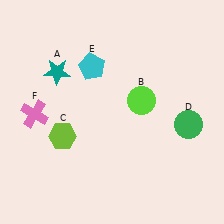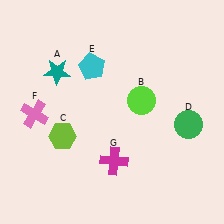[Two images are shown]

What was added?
A magenta cross (G) was added in Image 2.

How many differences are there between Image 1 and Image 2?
There is 1 difference between the two images.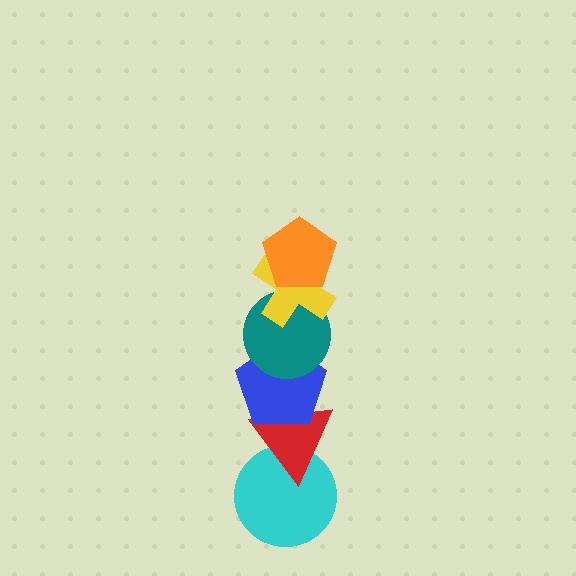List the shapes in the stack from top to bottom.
From top to bottom: the orange pentagon, the yellow cross, the teal circle, the blue pentagon, the red triangle, the cyan circle.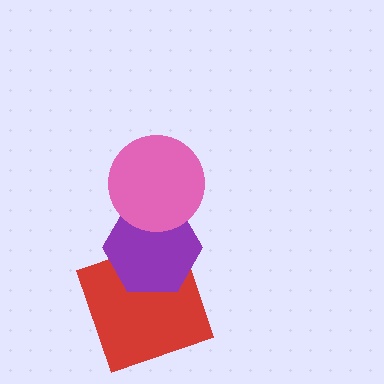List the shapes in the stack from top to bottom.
From top to bottom: the pink circle, the purple hexagon, the red square.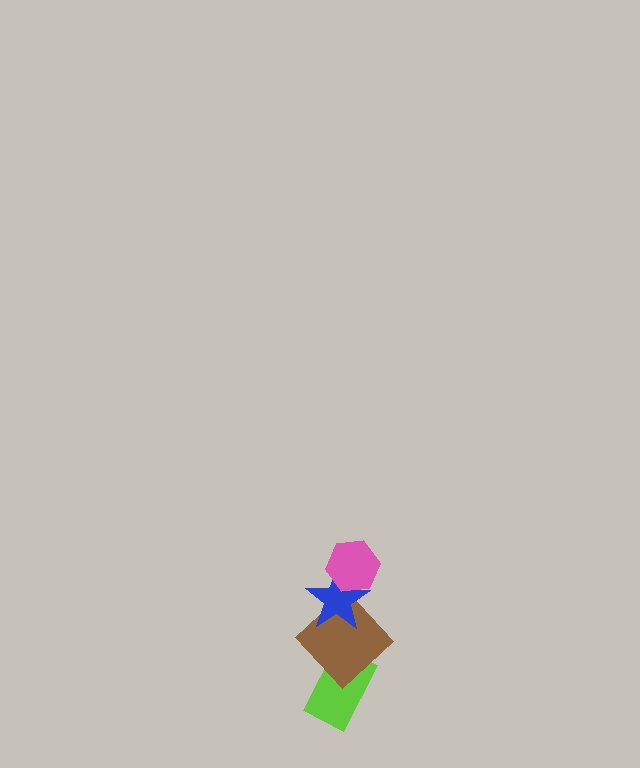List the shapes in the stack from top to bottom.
From top to bottom: the pink hexagon, the blue star, the brown diamond, the lime rectangle.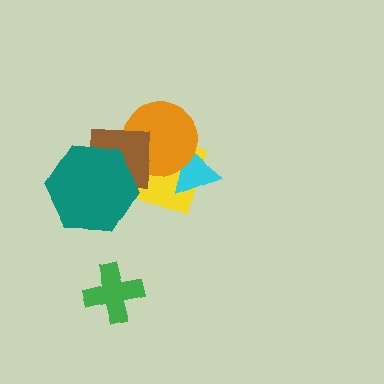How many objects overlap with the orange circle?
3 objects overlap with the orange circle.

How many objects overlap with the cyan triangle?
2 objects overlap with the cyan triangle.